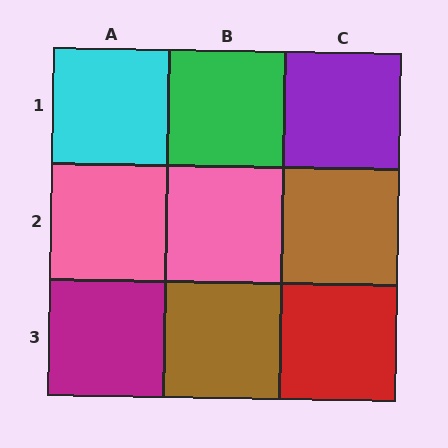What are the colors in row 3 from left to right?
Magenta, brown, red.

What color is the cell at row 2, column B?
Pink.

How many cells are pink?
2 cells are pink.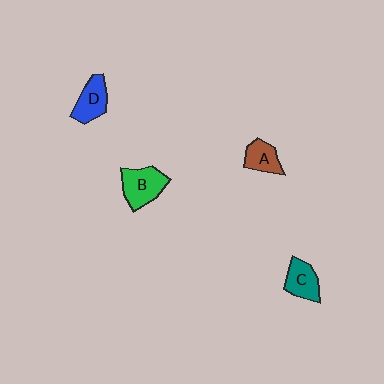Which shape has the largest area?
Shape B (green).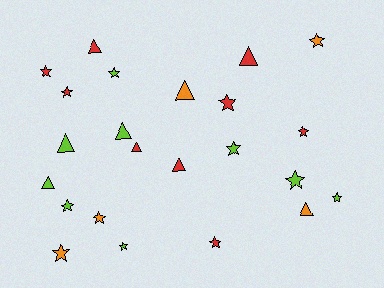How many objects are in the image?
There are 23 objects.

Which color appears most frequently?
Red, with 9 objects.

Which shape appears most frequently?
Star, with 14 objects.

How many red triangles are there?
There are 4 red triangles.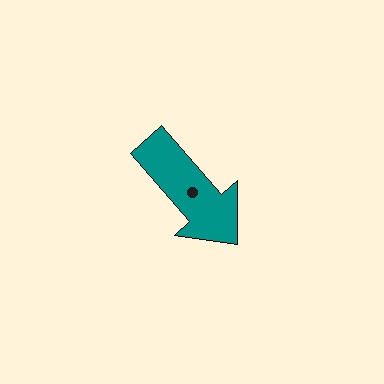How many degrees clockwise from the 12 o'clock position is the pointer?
Approximately 139 degrees.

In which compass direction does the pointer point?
Southeast.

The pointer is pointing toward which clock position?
Roughly 5 o'clock.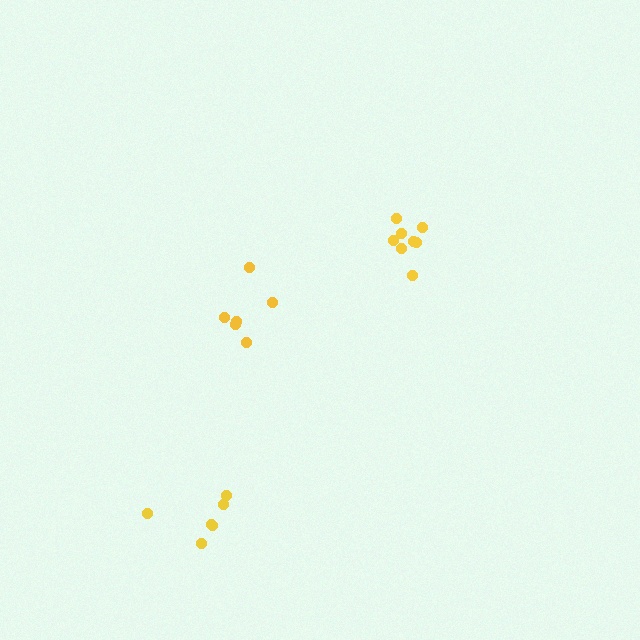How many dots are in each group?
Group 1: 8 dots, Group 2: 6 dots, Group 3: 6 dots (20 total).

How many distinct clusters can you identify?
There are 3 distinct clusters.